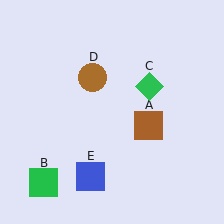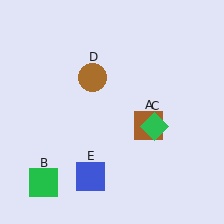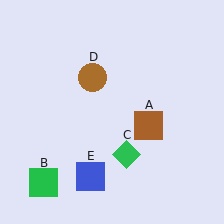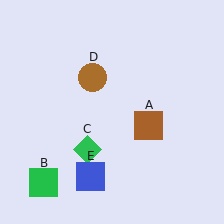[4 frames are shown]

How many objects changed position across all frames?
1 object changed position: green diamond (object C).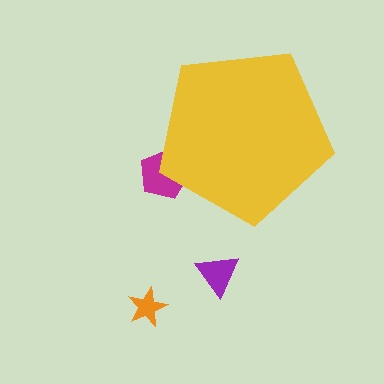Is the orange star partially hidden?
No, the orange star is fully visible.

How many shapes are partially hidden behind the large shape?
1 shape is partially hidden.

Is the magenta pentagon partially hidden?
Yes, the magenta pentagon is partially hidden behind the yellow pentagon.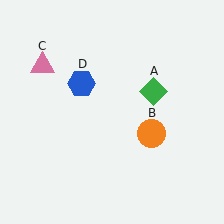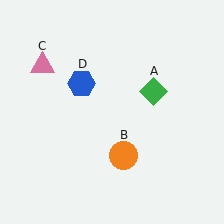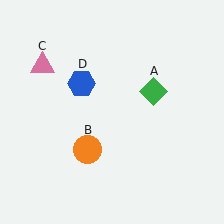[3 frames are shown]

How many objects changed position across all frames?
1 object changed position: orange circle (object B).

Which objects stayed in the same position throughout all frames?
Green diamond (object A) and pink triangle (object C) and blue hexagon (object D) remained stationary.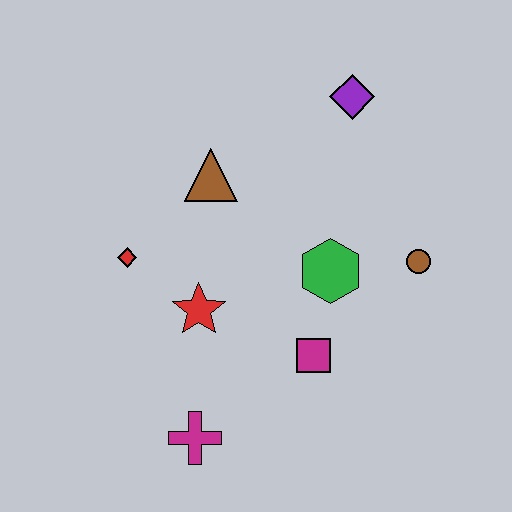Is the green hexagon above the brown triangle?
No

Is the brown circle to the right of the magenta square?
Yes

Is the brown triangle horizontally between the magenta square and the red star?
Yes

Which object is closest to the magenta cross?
The red star is closest to the magenta cross.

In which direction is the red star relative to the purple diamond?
The red star is below the purple diamond.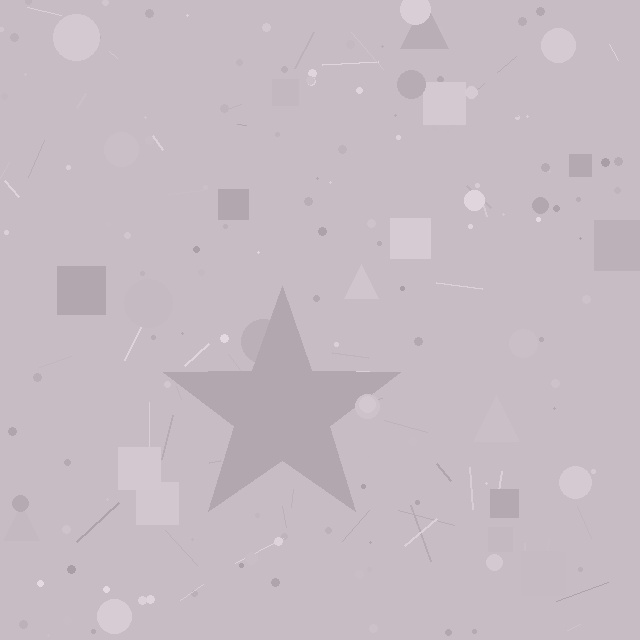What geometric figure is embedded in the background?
A star is embedded in the background.